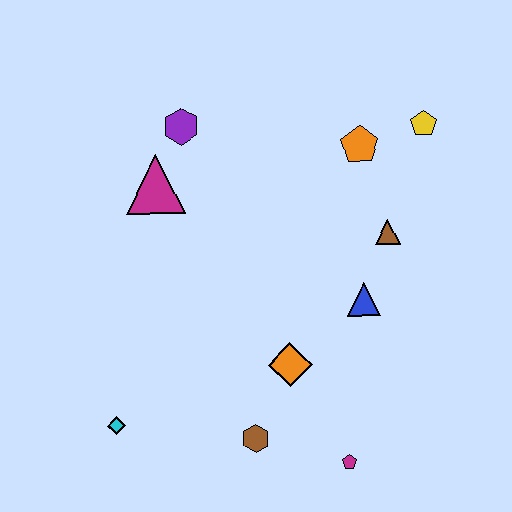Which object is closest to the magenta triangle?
The purple hexagon is closest to the magenta triangle.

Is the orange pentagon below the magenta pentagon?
No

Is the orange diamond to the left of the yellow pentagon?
Yes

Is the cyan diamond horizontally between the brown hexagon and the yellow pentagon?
No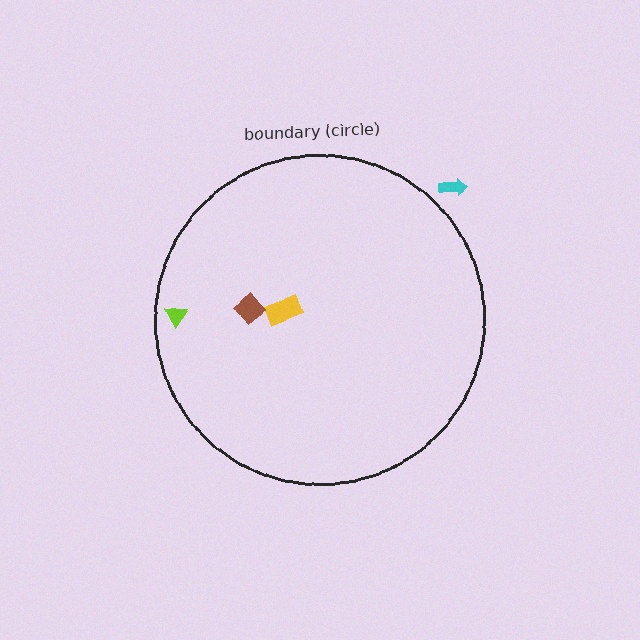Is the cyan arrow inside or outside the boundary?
Outside.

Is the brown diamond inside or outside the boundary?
Inside.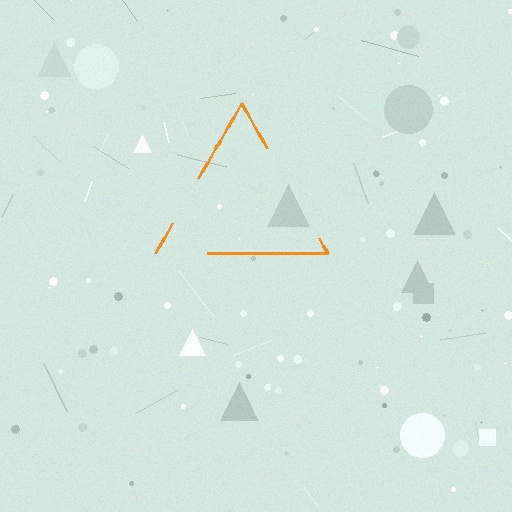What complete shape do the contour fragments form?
The contour fragments form a triangle.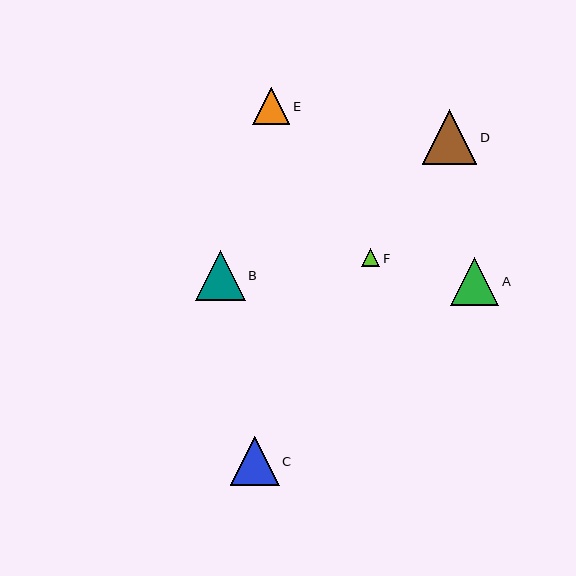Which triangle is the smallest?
Triangle F is the smallest with a size of approximately 19 pixels.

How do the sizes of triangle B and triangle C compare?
Triangle B and triangle C are approximately the same size.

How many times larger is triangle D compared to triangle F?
Triangle D is approximately 2.9 times the size of triangle F.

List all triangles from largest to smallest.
From largest to smallest: D, B, A, C, E, F.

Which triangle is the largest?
Triangle D is the largest with a size of approximately 54 pixels.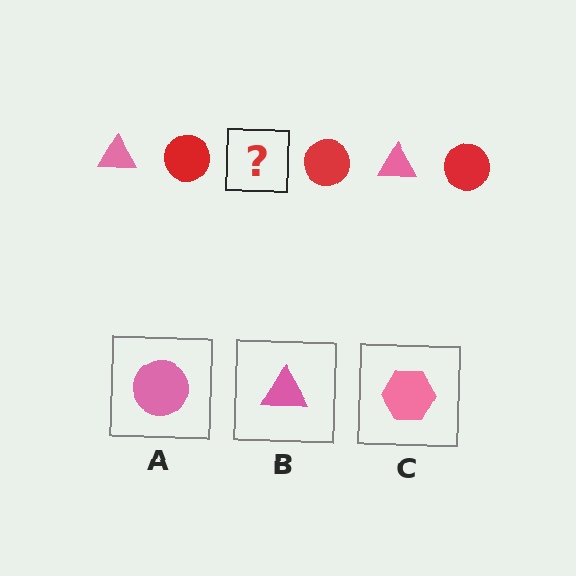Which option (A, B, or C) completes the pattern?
B.